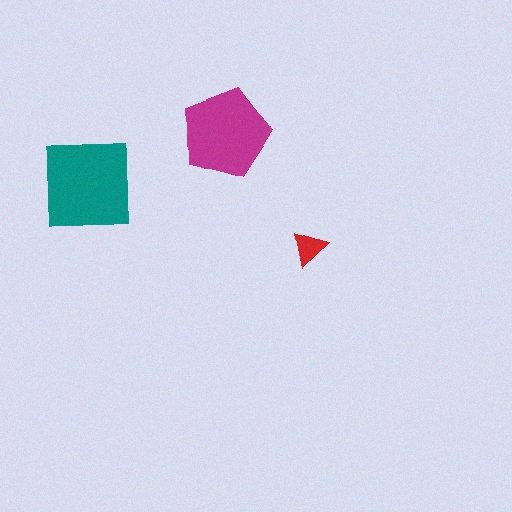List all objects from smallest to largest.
The red triangle, the magenta pentagon, the teal square.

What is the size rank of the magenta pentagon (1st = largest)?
2nd.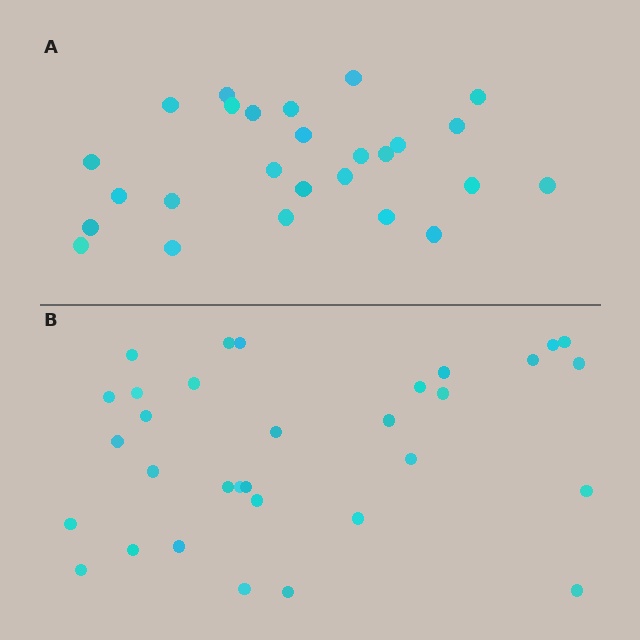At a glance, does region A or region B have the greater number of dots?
Region B (the bottom region) has more dots.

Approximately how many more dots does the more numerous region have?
Region B has about 6 more dots than region A.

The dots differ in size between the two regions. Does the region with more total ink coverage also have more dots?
No. Region A has more total ink coverage because its dots are larger, but region B actually contains more individual dots. Total area can be misleading — the number of items is what matters here.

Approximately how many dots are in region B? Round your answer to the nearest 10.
About 30 dots. (The exact count is 32, which rounds to 30.)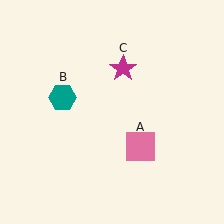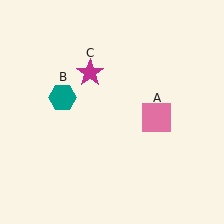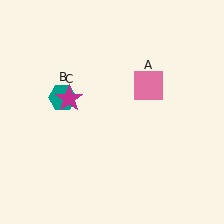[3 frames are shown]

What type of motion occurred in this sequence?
The pink square (object A), magenta star (object C) rotated counterclockwise around the center of the scene.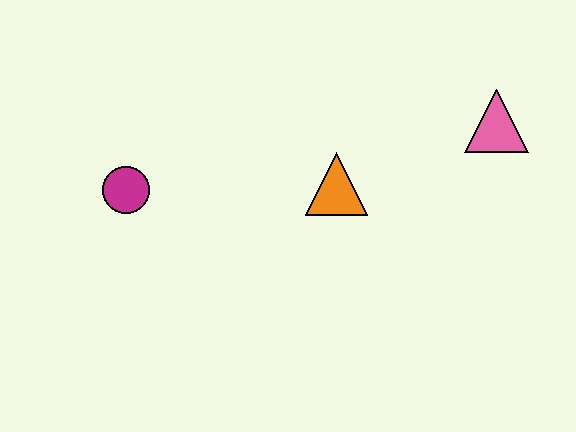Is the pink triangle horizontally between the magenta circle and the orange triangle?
No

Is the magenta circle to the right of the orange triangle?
No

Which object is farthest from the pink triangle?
The magenta circle is farthest from the pink triangle.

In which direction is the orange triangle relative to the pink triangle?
The orange triangle is to the left of the pink triangle.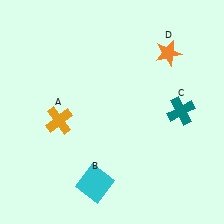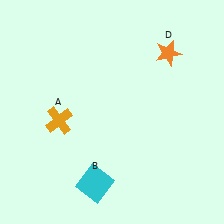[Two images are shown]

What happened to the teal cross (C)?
The teal cross (C) was removed in Image 2. It was in the top-right area of Image 1.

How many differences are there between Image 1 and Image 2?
There is 1 difference between the two images.